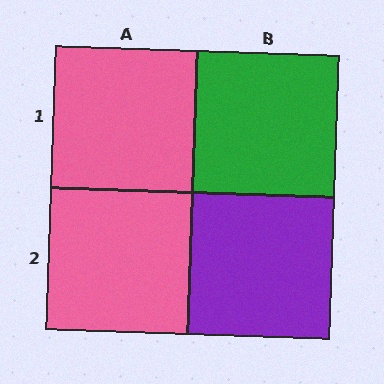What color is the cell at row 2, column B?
Purple.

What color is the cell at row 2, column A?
Pink.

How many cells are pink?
2 cells are pink.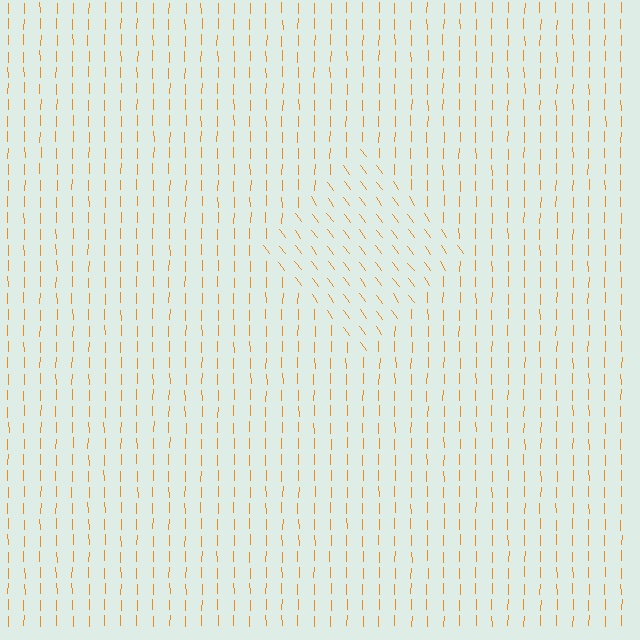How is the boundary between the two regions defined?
The boundary is defined purely by a change in line orientation (approximately 36 degrees difference). All lines are the same color and thickness.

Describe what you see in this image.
The image is filled with small orange line segments. A diamond region in the image has lines oriented differently from the surrounding lines, creating a visible texture boundary.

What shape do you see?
I see a diamond.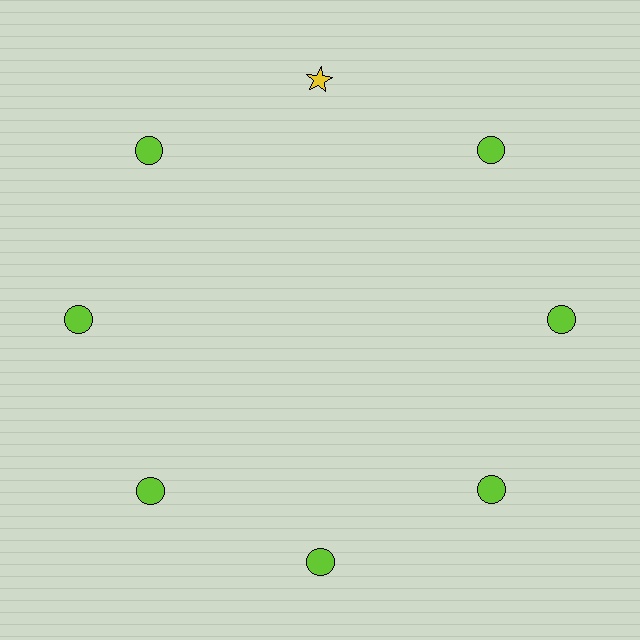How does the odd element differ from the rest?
It differs in both color (yellow instead of lime) and shape (star instead of circle).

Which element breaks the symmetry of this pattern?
The yellow star at roughly the 12 o'clock position breaks the symmetry. All other shapes are lime circles.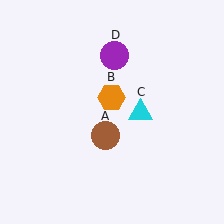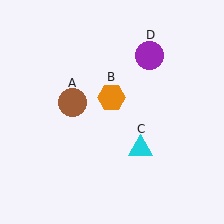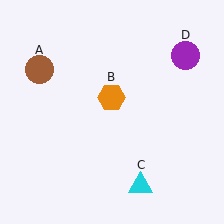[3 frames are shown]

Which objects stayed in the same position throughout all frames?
Orange hexagon (object B) remained stationary.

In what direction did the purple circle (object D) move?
The purple circle (object D) moved right.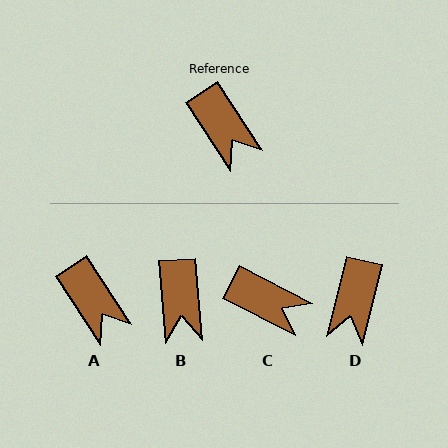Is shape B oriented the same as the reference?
No, it is off by about 29 degrees.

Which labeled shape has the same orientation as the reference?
A.